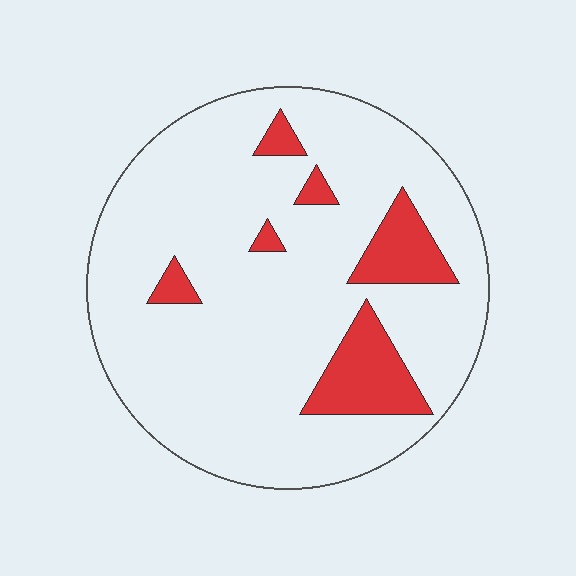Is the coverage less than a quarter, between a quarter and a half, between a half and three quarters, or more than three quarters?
Less than a quarter.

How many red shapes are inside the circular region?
6.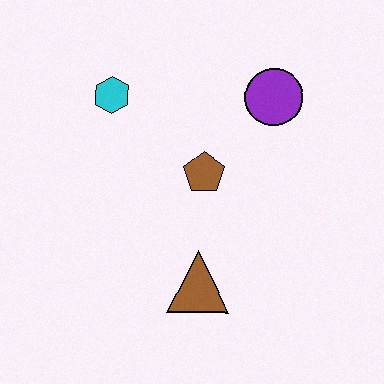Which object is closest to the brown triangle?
The brown pentagon is closest to the brown triangle.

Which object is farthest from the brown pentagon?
The cyan hexagon is farthest from the brown pentagon.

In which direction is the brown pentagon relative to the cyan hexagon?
The brown pentagon is to the right of the cyan hexagon.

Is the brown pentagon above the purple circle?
No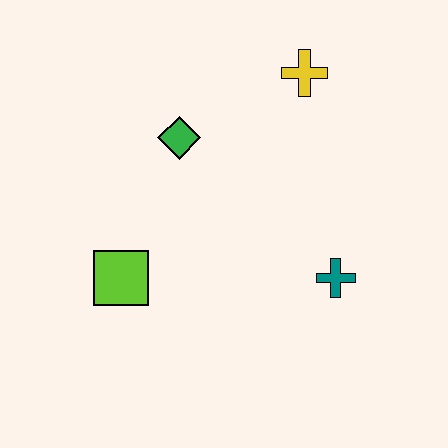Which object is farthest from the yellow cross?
The lime square is farthest from the yellow cross.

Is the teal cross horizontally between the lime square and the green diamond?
No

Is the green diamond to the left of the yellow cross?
Yes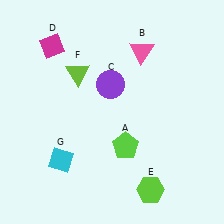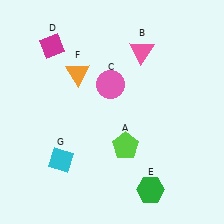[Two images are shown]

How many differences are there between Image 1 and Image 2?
There are 3 differences between the two images.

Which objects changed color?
C changed from purple to pink. E changed from lime to green. F changed from lime to orange.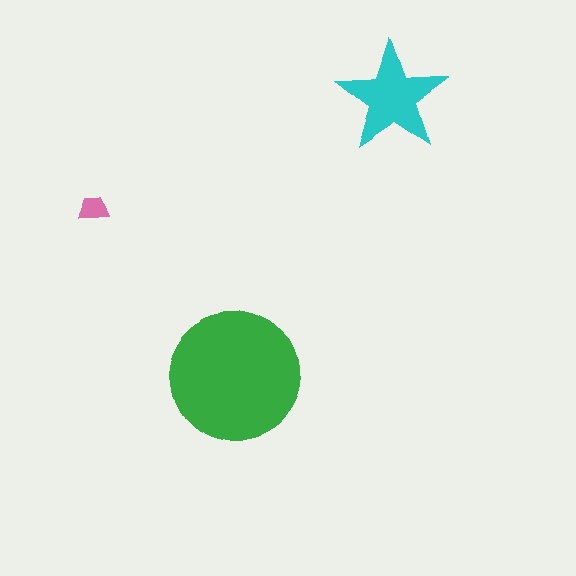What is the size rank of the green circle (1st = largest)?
1st.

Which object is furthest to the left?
The pink trapezoid is leftmost.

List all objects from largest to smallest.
The green circle, the cyan star, the pink trapezoid.